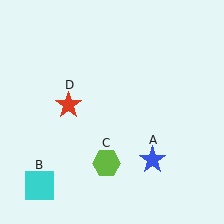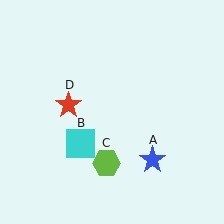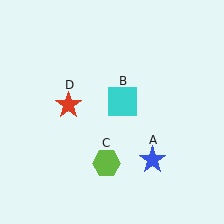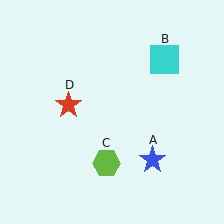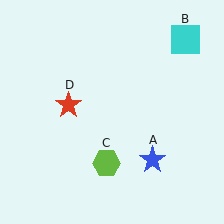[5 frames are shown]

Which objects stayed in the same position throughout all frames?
Blue star (object A) and lime hexagon (object C) and red star (object D) remained stationary.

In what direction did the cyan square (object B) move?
The cyan square (object B) moved up and to the right.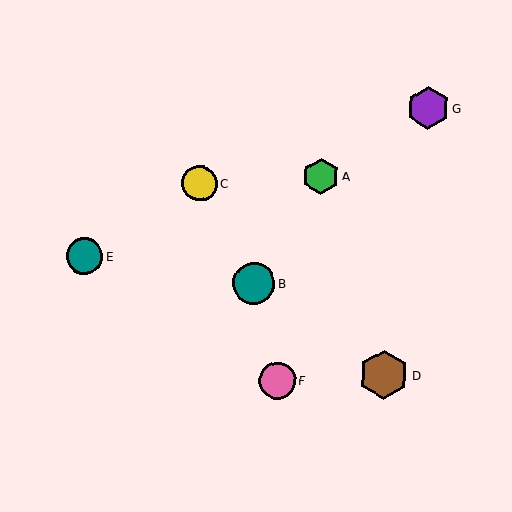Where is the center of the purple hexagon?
The center of the purple hexagon is at (428, 108).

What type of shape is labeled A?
Shape A is a green hexagon.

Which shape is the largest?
The brown hexagon (labeled D) is the largest.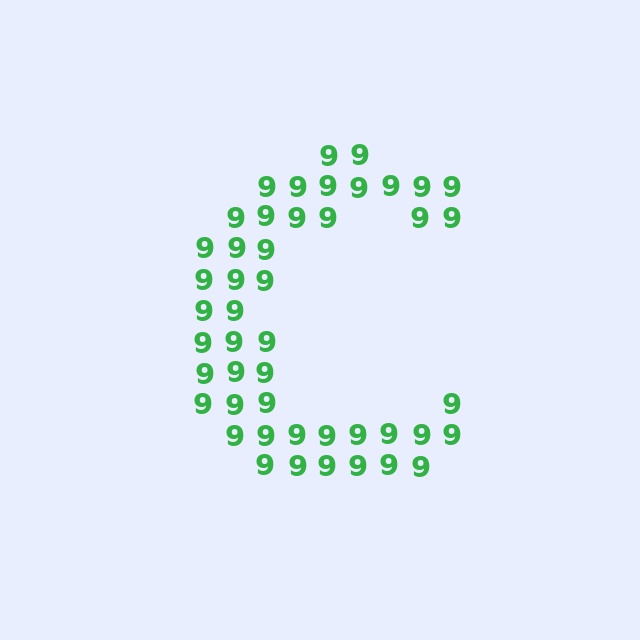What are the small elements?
The small elements are digit 9's.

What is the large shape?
The large shape is the letter C.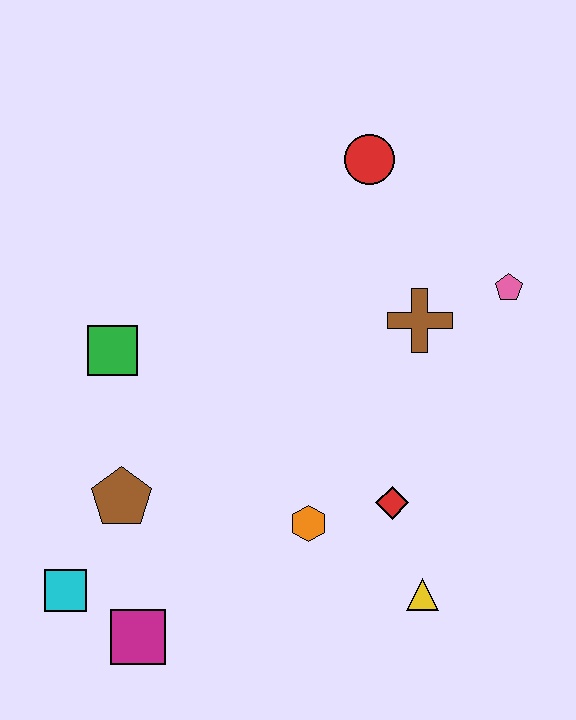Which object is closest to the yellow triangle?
The red diamond is closest to the yellow triangle.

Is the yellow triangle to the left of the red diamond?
No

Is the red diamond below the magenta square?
No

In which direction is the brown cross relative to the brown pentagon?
The brown cross is to the right of the brown pentagon.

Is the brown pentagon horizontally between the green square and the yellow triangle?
Yes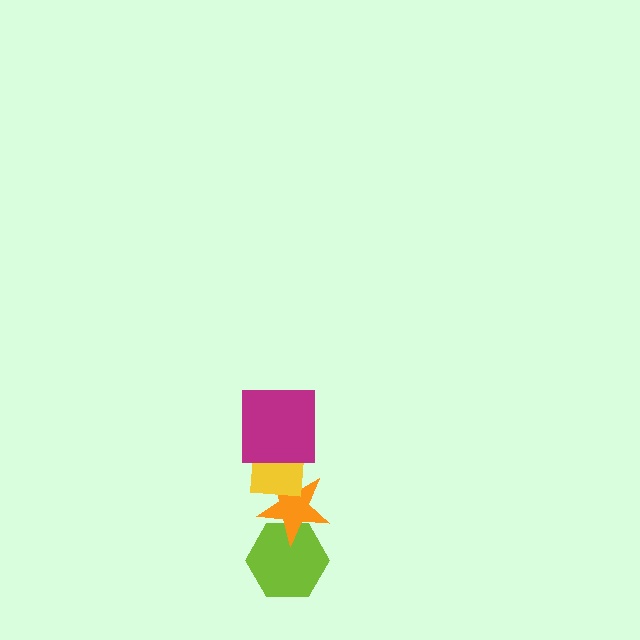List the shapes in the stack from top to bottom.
From top to bottom: the magenta square, the yellow square, the orange star, the lime hexagon.